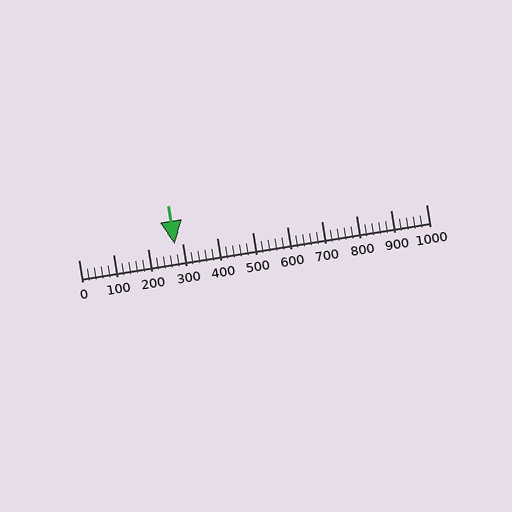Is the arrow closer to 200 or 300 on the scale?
The arrow is closer to 300.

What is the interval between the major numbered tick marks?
The major tick marks are spaced 100 units apart.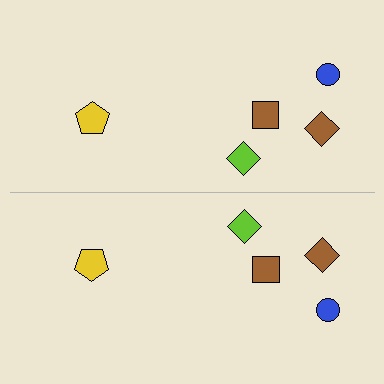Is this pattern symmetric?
Yes, this pattern has bilateral (reflection) symmetry.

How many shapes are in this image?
There are 10 shapes in this image.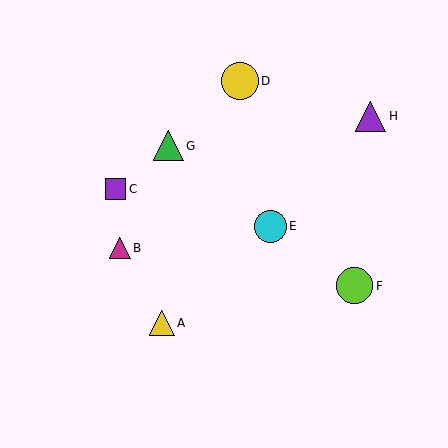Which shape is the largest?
The yellow circle (labeled D) is the largest.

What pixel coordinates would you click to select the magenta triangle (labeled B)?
Click at (120, 248) to select the magenta triangle B.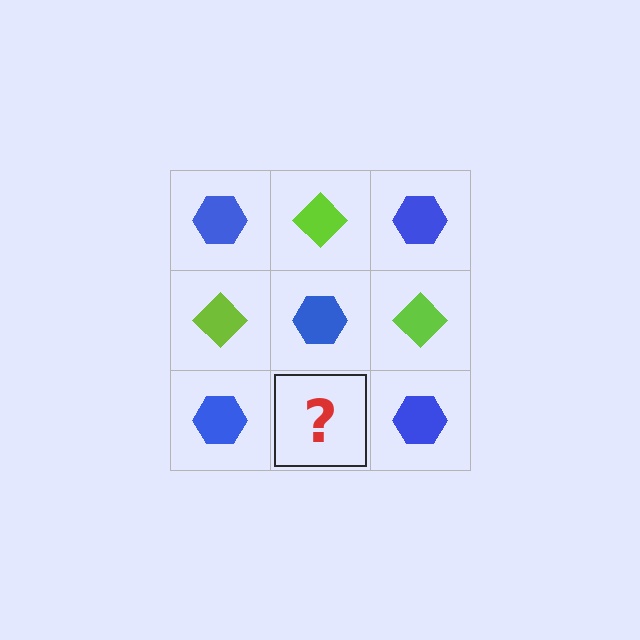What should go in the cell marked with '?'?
The missing cell should contain a lime diamond.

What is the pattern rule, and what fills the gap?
The rule is that it alternates blue hexagon and lime diamond in a checkerboard pattern. The gap should be filled with a lime diamond.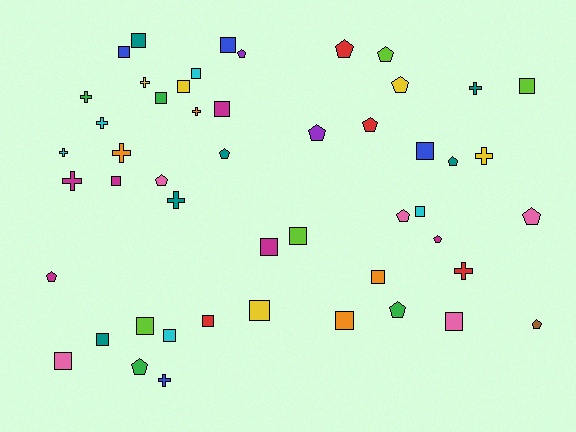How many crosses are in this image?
There are 12 crosses.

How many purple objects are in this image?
There are 2 purple objects.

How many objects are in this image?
There are 50 objects.